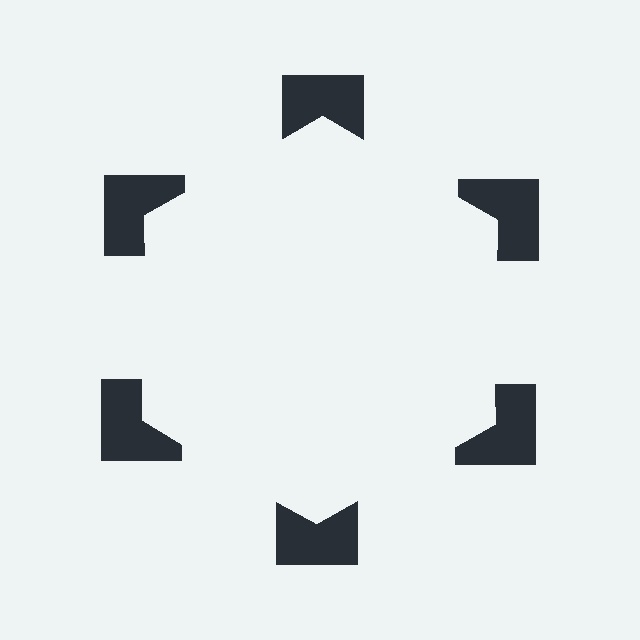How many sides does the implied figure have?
6 sides.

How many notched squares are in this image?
There are 6 — one at each vertex of the illusory hexagon.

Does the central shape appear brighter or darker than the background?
It typically appears slightly brighter than the background, even though no actual brightness change is drawn.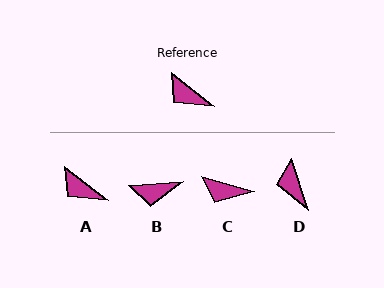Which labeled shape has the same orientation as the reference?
A.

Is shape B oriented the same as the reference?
No, it is off by about 43 degrees.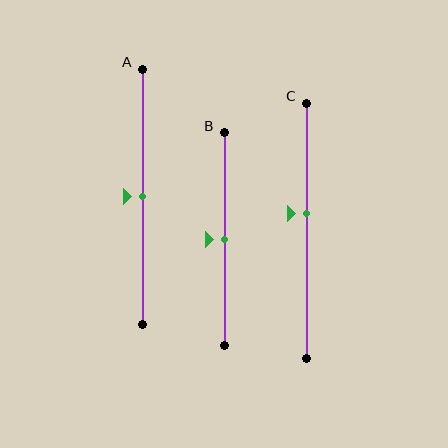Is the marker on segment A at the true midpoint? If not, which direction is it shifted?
Yes, the marker on segment A is at the true midpoint.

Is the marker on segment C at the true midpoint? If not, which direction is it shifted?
No, the marker on segment C is shifted upward by about 7% of the segment length.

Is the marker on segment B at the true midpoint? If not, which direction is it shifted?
Yes, the marker on segment B is at the true midpoint.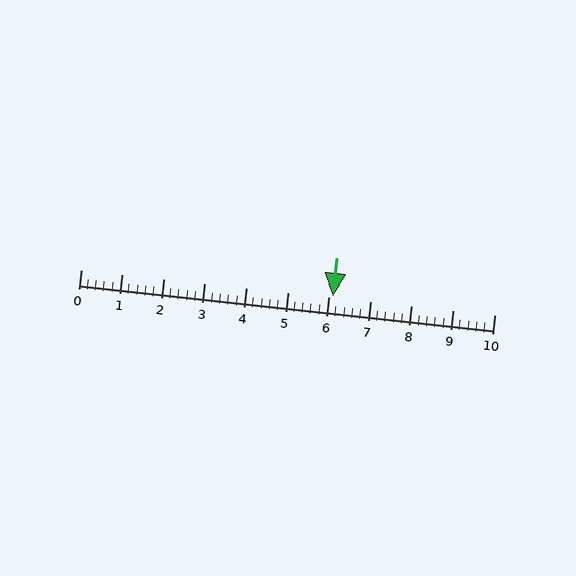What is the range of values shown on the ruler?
The ruler shows values from 0 to 10.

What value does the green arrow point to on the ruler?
The green arrow points to approximately 6.1.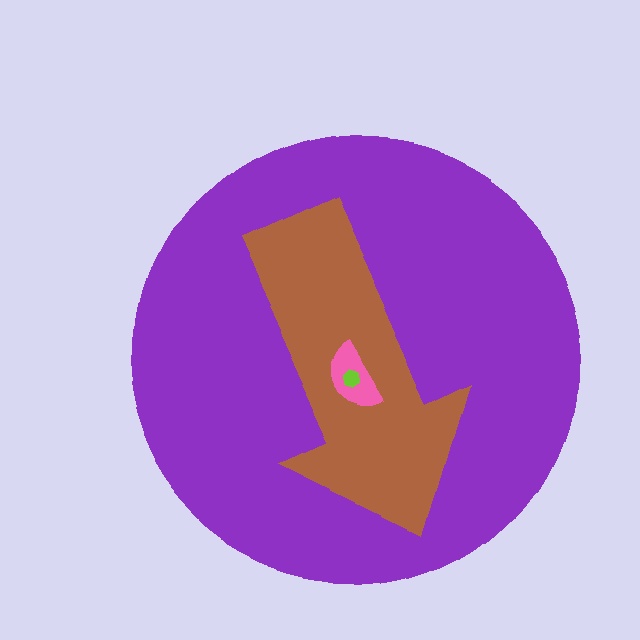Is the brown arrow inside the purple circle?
Yes.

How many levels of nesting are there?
4.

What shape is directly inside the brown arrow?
The pink semicircle.